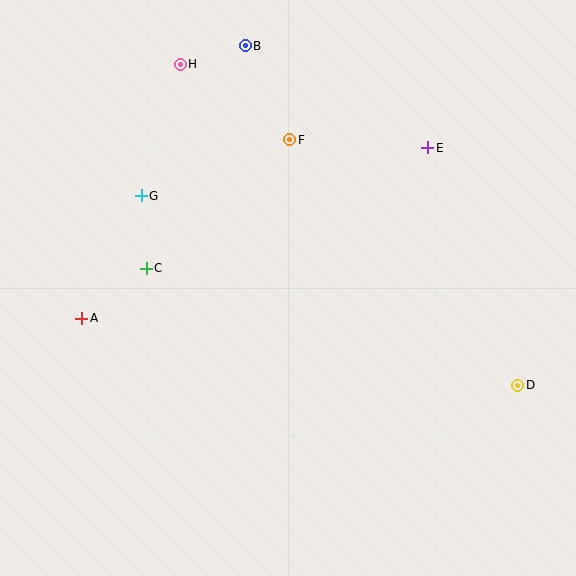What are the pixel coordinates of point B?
Point B is at (245, 46).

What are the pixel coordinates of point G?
Point G is at (141, 196).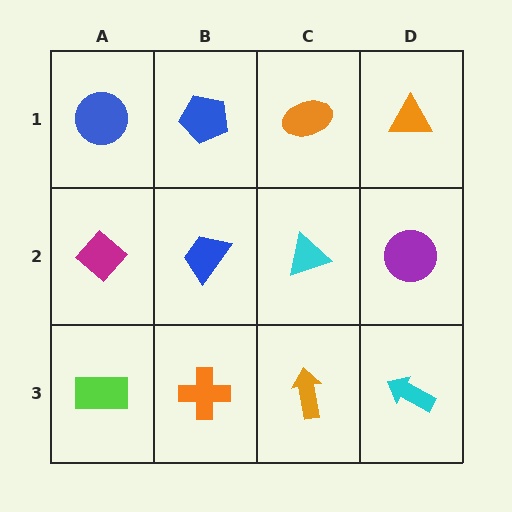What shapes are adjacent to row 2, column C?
An orange ellipse (row 1, column C), an orange arrow (row 3, column C), a blue trapezoid (row 2, column B), a purple circle (row 2, column D).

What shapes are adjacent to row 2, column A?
A blue circle (row 1, column A), a lime rectangle (row 3, column A), a blue trapezoid (row 2, column B).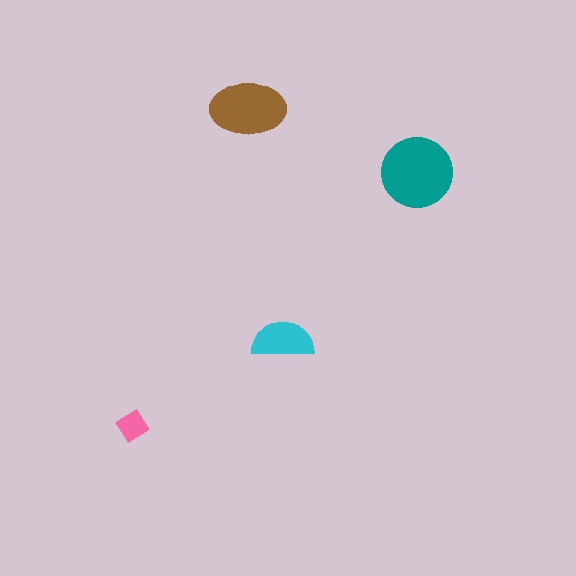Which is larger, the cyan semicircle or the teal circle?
The teal circle.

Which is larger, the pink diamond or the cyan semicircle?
The cyan semicircle.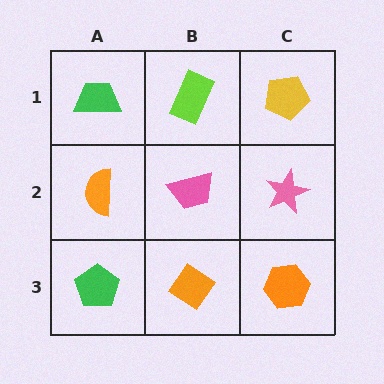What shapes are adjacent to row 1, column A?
An orange semicircle (row 2, column A), a lime rectangle (row 1, column B).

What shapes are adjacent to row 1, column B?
A pink trapezoid (row 2, column B), a green trapezoid (row 1, column A), a yellow pentagon (row 1, column C).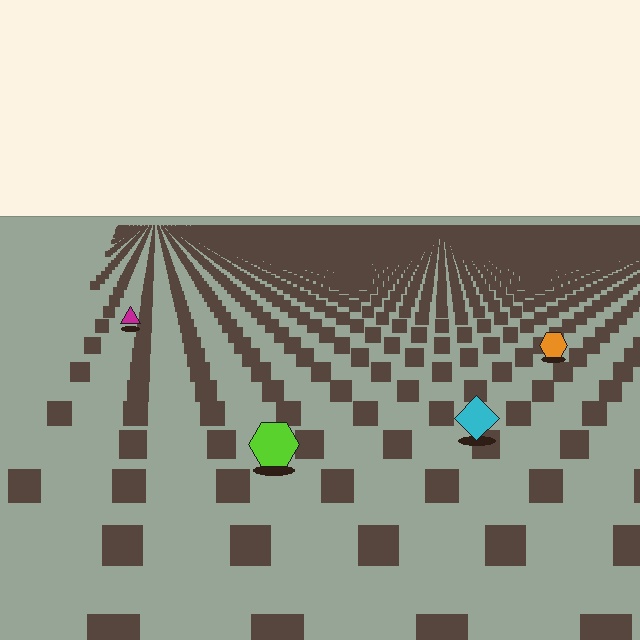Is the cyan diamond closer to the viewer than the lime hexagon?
No. The lime hexagon is closer — you can tell from the texture gradient: the ground texture is coarser near it.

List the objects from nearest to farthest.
From nearest to farthest: the lime hexagon, the cyan diamond, the orange hexagon, the magenta triangle.